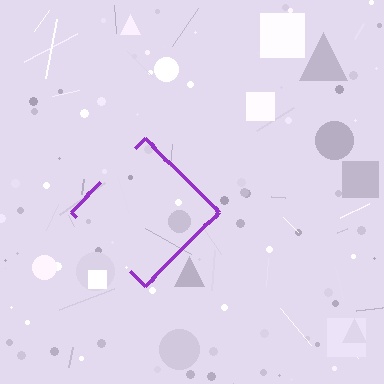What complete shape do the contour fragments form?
The contour fragments form a diamond.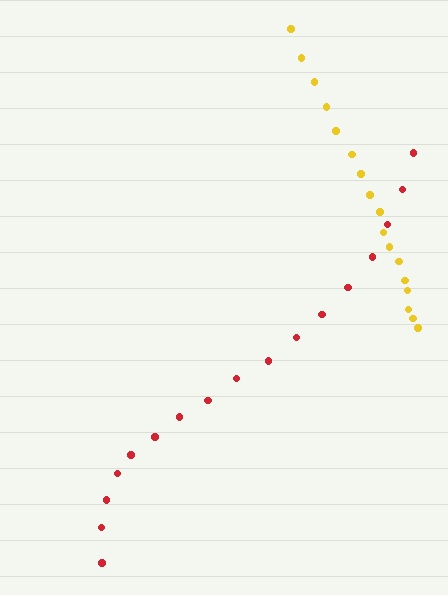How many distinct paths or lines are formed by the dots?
There are 2 distinct paths.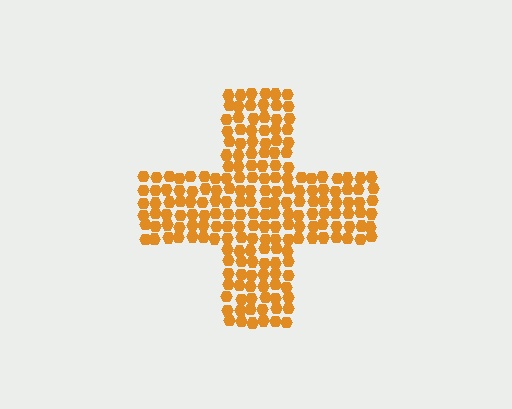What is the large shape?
The large shape is a cross.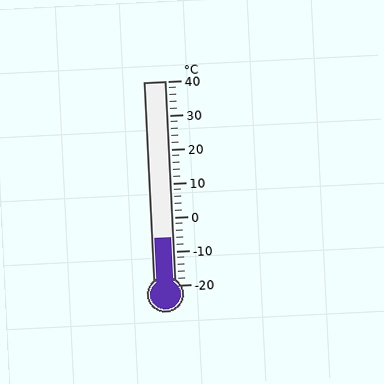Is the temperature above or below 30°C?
The temperature is below 30°C.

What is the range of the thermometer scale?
The thermometer scale ranges from -20°C to 40°C.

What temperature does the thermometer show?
The thermometer shows approximately -6°C.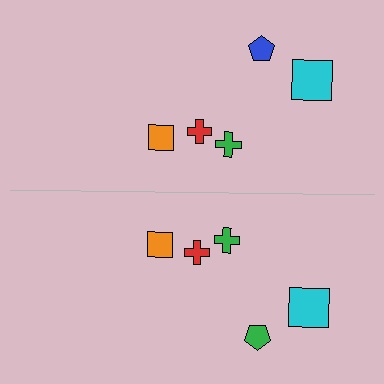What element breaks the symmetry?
The green pentagon on the bottom side breaks the symmetry — its mirror counterpart is blue.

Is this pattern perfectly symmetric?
No, the pattern is not perfectly symmetric. The green pentagon on the bottom side breaks the symmetry — its mirror counterpart is blue.